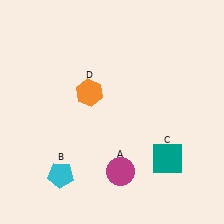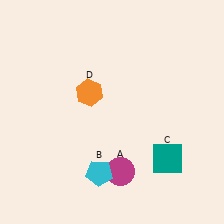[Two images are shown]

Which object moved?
The cyan pentagon (B) moved right.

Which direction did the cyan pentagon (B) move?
The cyan pentagon (B) moved right.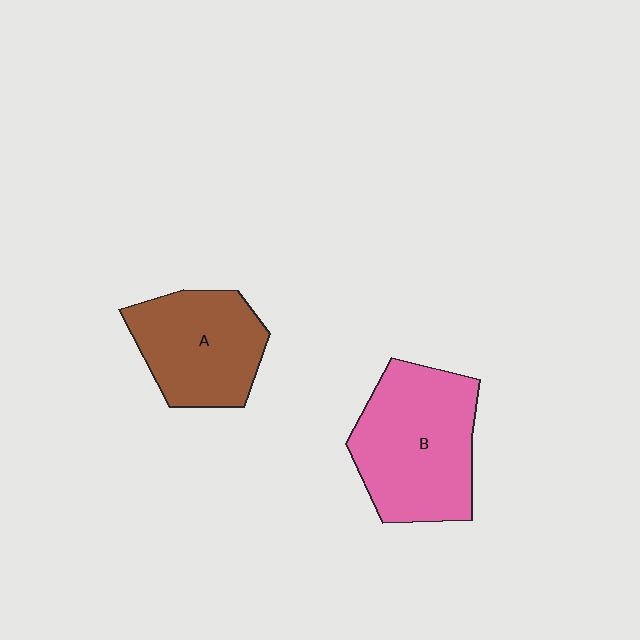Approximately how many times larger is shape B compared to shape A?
Approximately 1.3 times.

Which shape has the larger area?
Shape B (pink).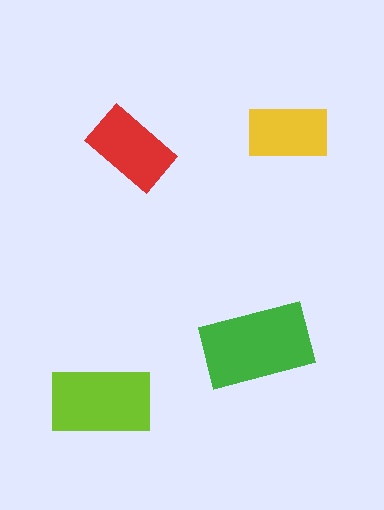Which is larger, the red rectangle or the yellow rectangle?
The red one.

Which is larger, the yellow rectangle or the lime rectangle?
The lime one.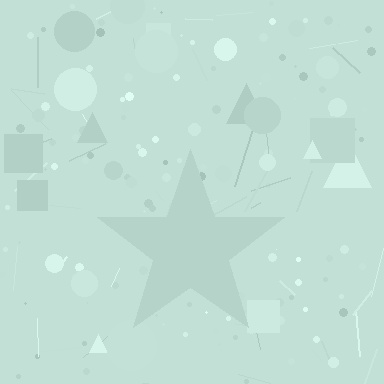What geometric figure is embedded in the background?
A star is embedded in the background.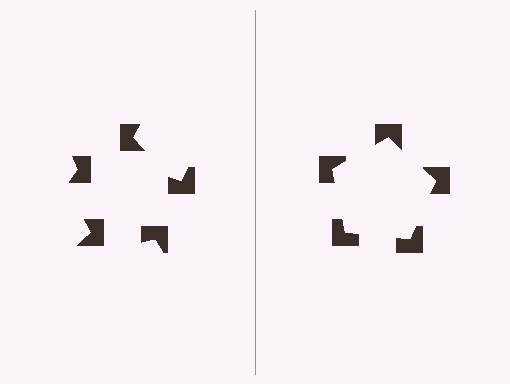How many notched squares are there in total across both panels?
10 — 5 on each side.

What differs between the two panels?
The notched squares are positioned identically on both sides; only the wedge orientations differ. On the right they align to a pentagon; on the left they are misaligned.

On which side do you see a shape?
An illusory pentagon appears on the right side. On the left side the wedge cuts are rotated, so no coherent shape forms.